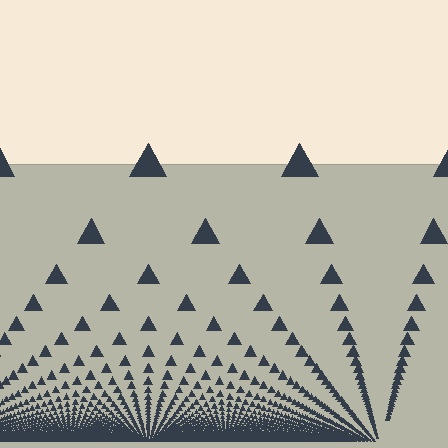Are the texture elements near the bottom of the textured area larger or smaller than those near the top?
Smaller. The gradient is inverted — elements near the bottom are smaller and denser.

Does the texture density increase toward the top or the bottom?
Density increases toward the bottom.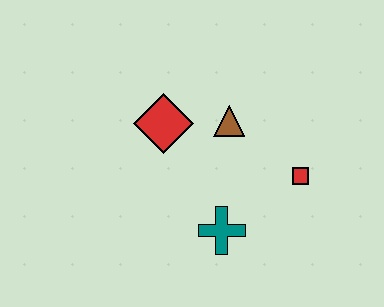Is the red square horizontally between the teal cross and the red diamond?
No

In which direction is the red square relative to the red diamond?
The red square is to the right of the red diamond.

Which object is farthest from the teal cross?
The red diamond is farthest from the teal cross.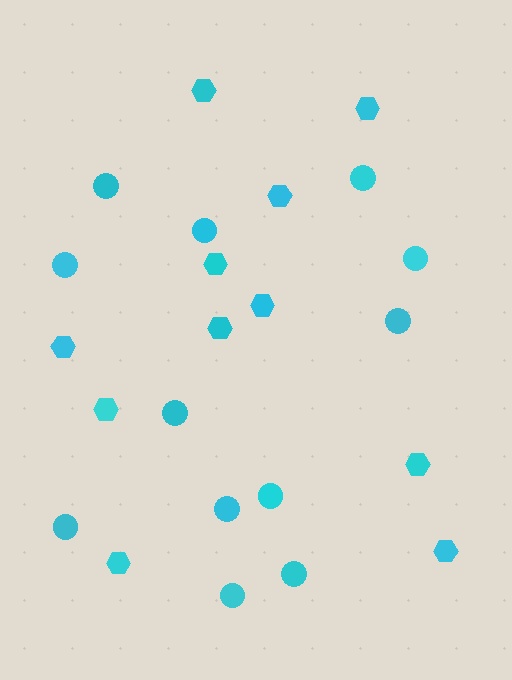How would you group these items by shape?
There are 2 groups: one group of hexagons (11) and one group of circles (12).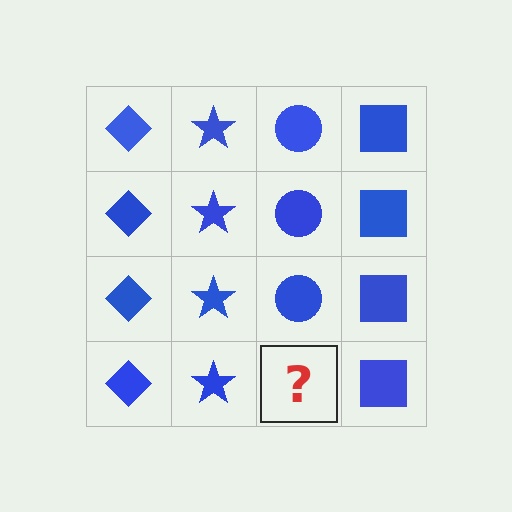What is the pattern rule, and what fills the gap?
The rule is that each column has a consistent shape. The gap should be filled with a blue circle.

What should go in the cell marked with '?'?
The missing cell should contain a blue circle.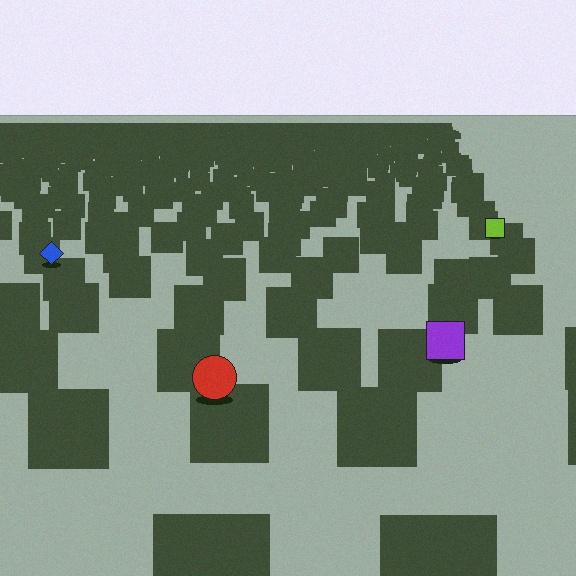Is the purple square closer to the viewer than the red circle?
No. The red circle is closer — you can tell from the texture gradient: the ground texture is coarser near it.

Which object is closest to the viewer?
The red circle is closest. The texture marks near it are larger and more spread out.